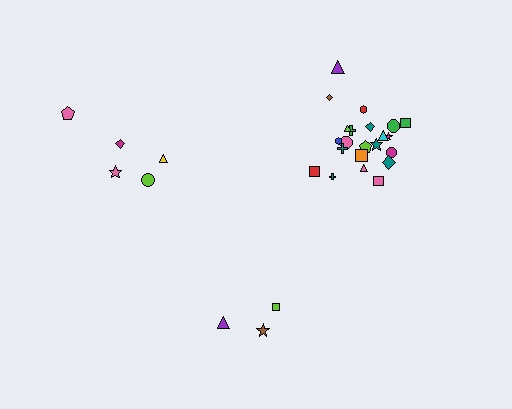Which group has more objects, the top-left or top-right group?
The top-right group.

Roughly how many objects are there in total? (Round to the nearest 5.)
Roughly 30 objects in total.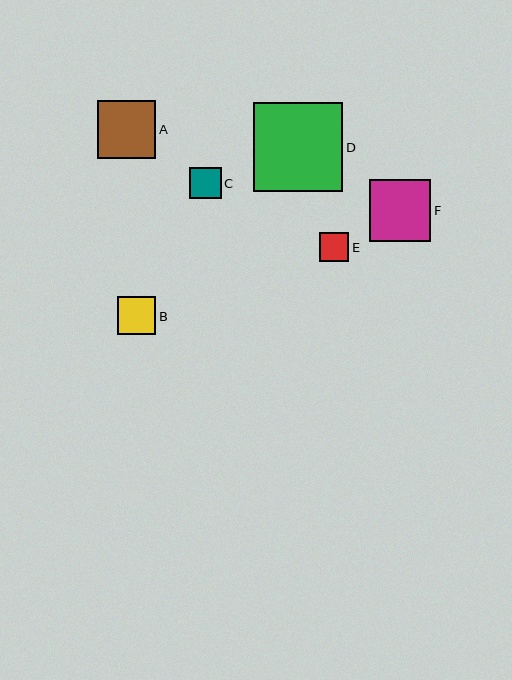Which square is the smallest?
Square E is the smallest with a size of approximately 29 pixels.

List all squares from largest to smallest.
From largest to smallest: D, F, A, B, C, E.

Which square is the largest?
Square D is the largest with a size of approximately 90 pixels.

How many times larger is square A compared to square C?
Square A is approximately 1.8 times the size of square C.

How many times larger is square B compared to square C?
Square B is approximately 1.2 times the size of square C.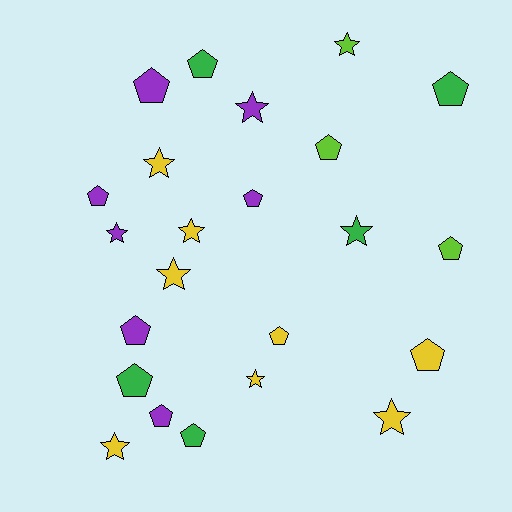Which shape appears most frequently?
Pentagon, with 13 objects.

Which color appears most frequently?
Yellow, with 8 objects.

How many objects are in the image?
There are 23 objects.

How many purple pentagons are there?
There are 5 purple pentagons.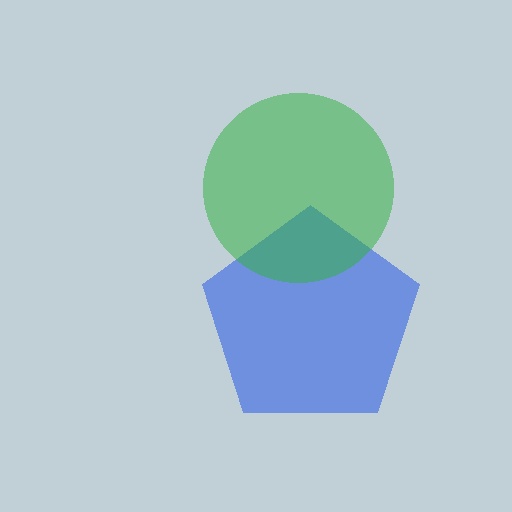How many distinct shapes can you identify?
There are 2 distinct shapes: a blue pentagon, a green circle.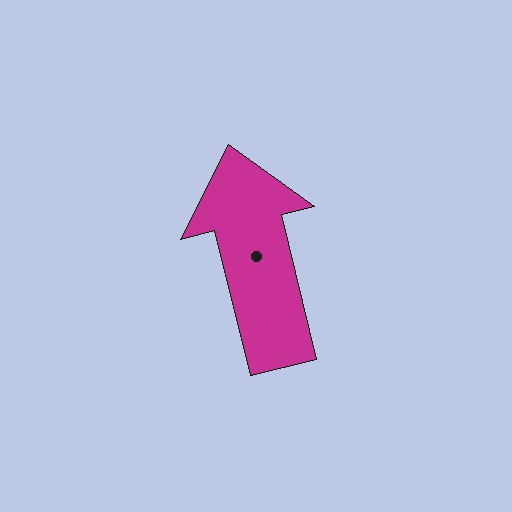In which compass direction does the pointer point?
North.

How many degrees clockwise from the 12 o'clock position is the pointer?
Approximately 346 degrees.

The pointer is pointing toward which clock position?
Roughly 12 o'clock.